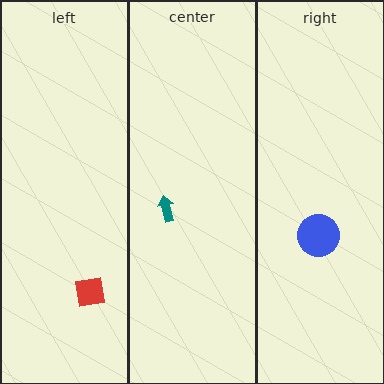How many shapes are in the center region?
1.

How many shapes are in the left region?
1.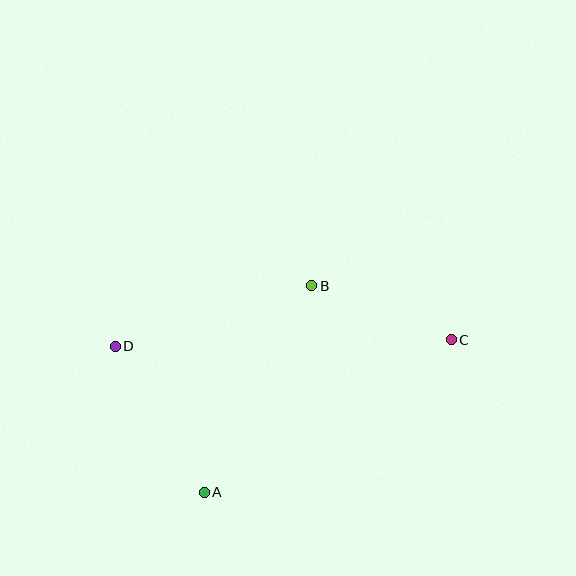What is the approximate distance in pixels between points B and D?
The distance between B and D is approximately 205 pixels.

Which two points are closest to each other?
Points B and C are closest to each other.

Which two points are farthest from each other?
Points C and D are farthest from each other.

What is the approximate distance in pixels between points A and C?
The distance between A and C is approximately 291 pixels.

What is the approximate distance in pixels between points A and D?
The distance between A and D is approximately 171 pixels.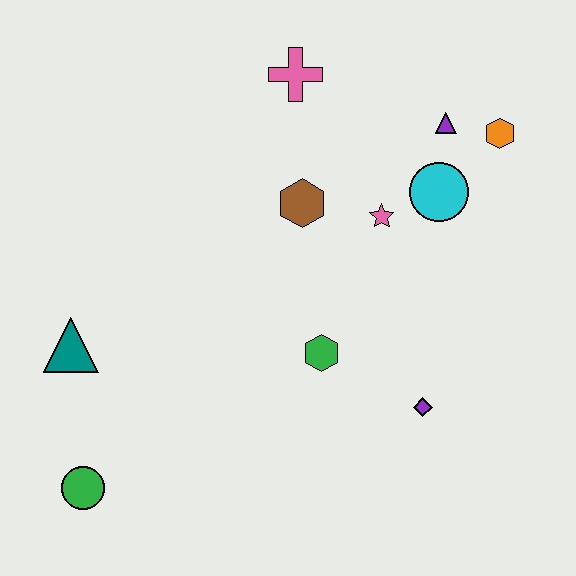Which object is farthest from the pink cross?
The green circle is farthest from the pink cross.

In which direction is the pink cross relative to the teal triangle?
The pink cross is above the teal triangle.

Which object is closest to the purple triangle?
The orange hexagon is closest to the purple triangle.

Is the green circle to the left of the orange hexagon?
Yes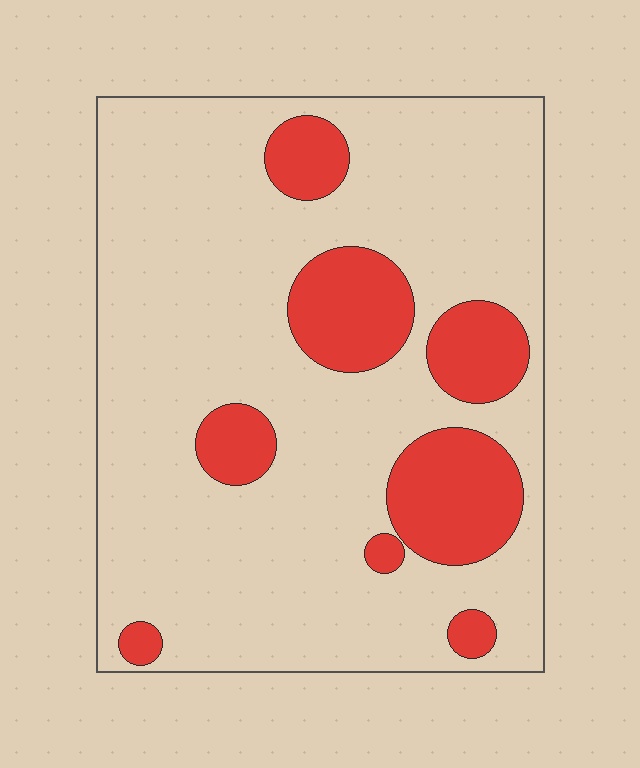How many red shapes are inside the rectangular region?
8.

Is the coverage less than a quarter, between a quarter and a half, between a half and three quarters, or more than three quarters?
Less than a quarter.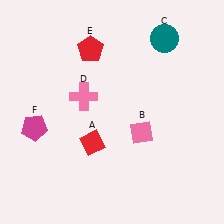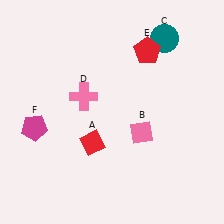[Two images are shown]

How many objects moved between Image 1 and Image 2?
1 object moved between the two images.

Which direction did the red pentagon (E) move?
The red pentagon (E) moved right.